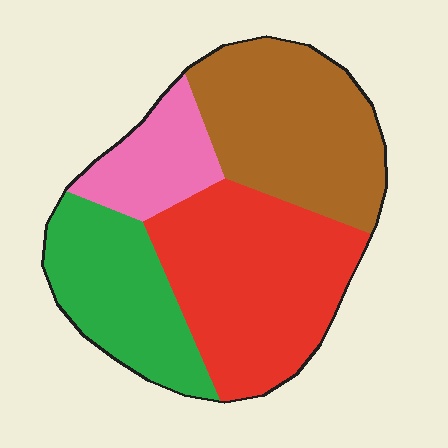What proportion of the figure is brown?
Brown covers roughly 30% of the figure.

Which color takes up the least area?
Pink, at roughly 15%.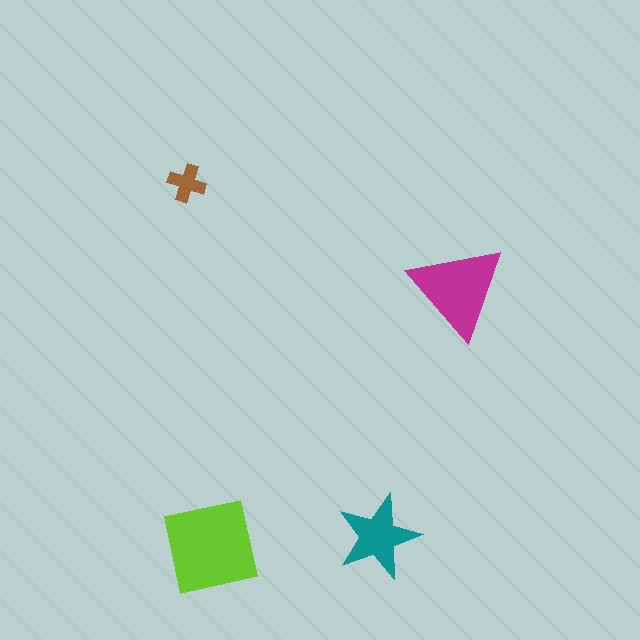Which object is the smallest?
The brown cross.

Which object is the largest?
The lime square.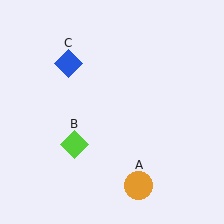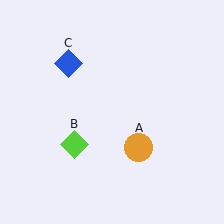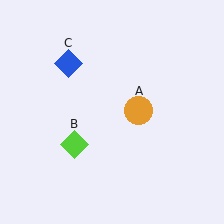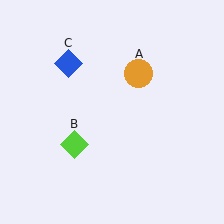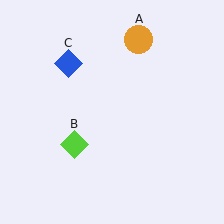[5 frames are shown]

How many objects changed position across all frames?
1 object changed position: orange circle (object A).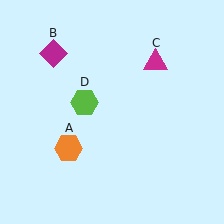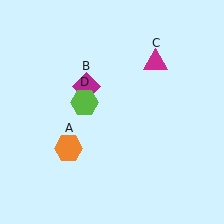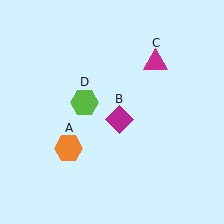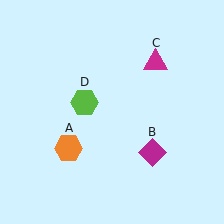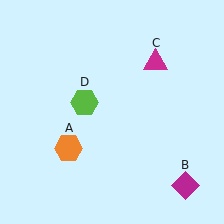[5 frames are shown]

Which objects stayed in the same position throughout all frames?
Orange hexagon (object A) and magenta triangle (object C) and lime hexagon (object D) remained stationary.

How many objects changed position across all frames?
1 object changed position: magenta diamond (object B).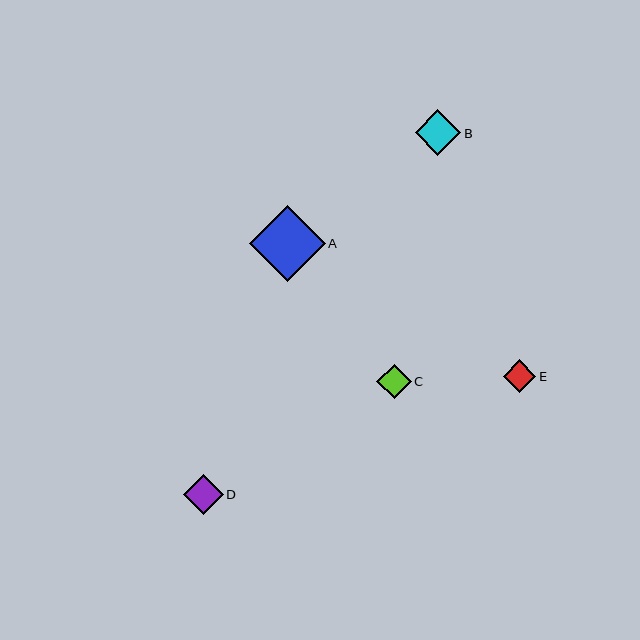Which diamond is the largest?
Diamond A is the largest with a size of approximately 76 pixels.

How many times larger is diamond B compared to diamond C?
Diamond B is approximately 1.3 times the size of diamond C.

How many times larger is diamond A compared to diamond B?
Diamond A is approximately 1.7 times the size of diamond B.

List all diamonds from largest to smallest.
From largest to smallest: A, B, D, C, E.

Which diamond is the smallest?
Diamond E is the smallest with a size of approximately 32 pixels.